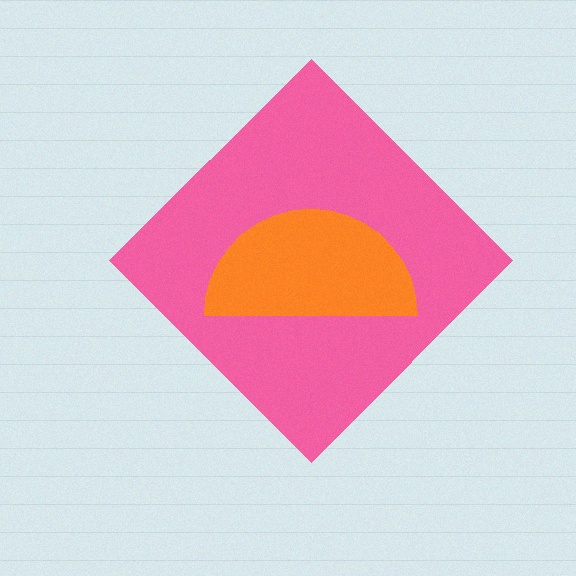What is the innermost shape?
The orange semicircle.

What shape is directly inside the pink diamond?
The orange semicircle.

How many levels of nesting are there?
2.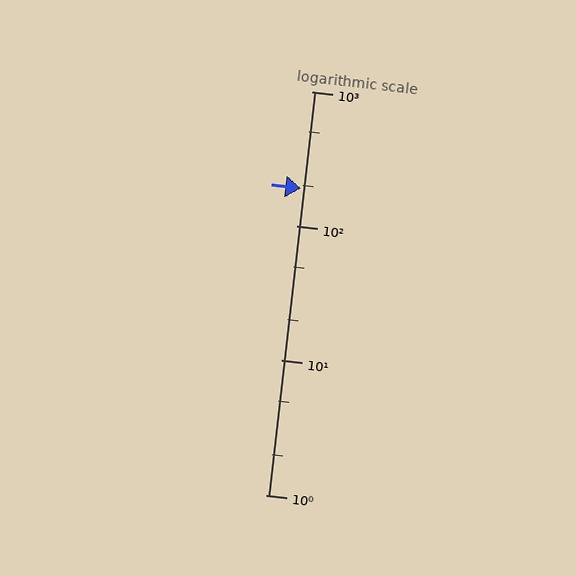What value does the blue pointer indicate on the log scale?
The pointer indicates approximately 190.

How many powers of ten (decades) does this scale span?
The scale spans 3 decades, from 1 to 1000.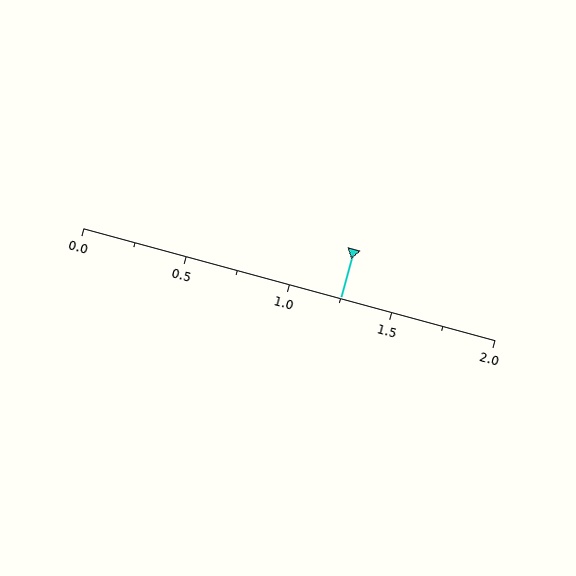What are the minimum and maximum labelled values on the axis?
The axis runs from 0.0 to 2.0.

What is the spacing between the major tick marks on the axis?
The major ticks are spaced 0.5 apart.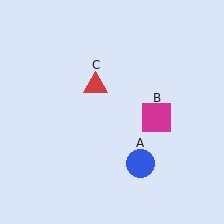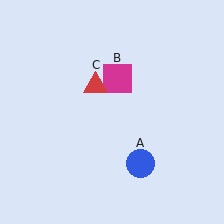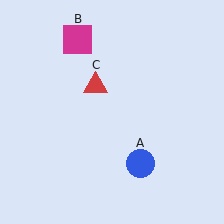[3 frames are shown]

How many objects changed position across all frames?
1 object changed position: magenta square (object B).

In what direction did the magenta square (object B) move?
The magenta square (object B) moved up and to the left.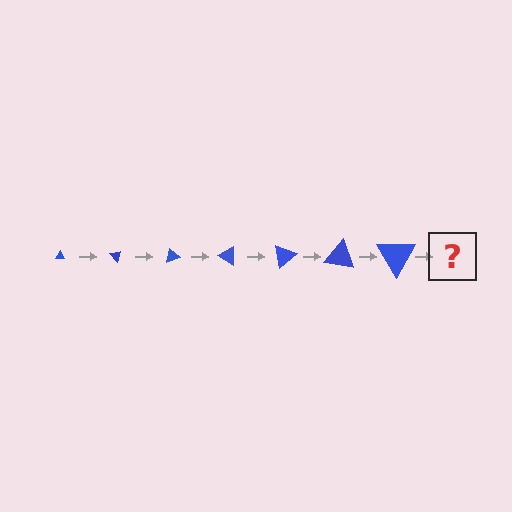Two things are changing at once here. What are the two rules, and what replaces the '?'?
The two rules are that the triangle grows larger each step and it rotates 50 degrees each step. The '?' should be a triangle, larger than the previous one and rotated 350 degrees from the start.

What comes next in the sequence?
The next element should be a triangle, larger than the previous one and rotated 350 degrees from the start.